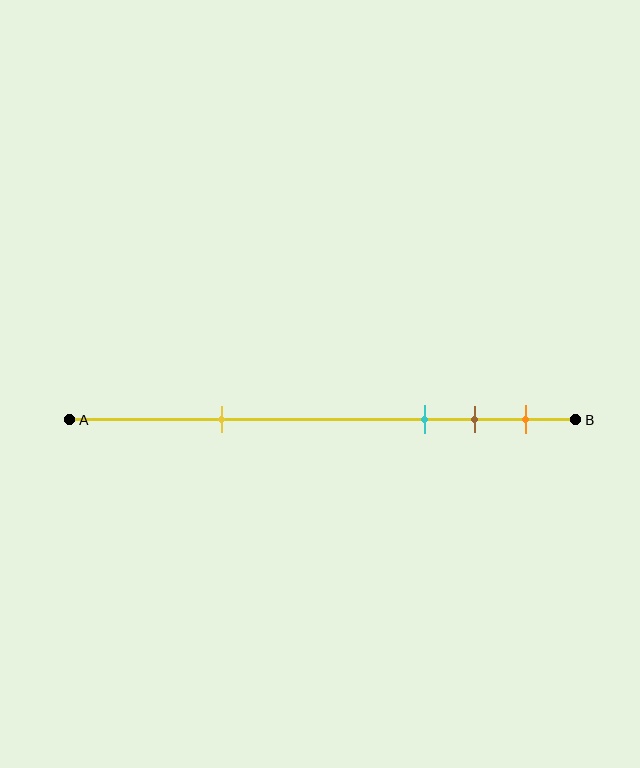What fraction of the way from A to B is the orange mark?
The orange mark is approximately 90% (0.9) of the way from A to B.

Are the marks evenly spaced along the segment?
No, the marks are not evenly spaced.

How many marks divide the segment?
There are 4 marks dividing the segment.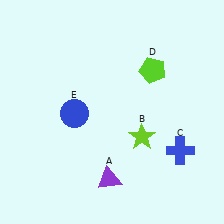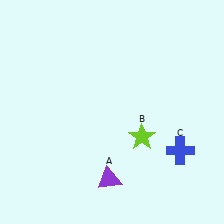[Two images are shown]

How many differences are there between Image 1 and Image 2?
There are 2 differences between the two images.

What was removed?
The lime pentagon (D), the blue circle (E) were removed in Image 2.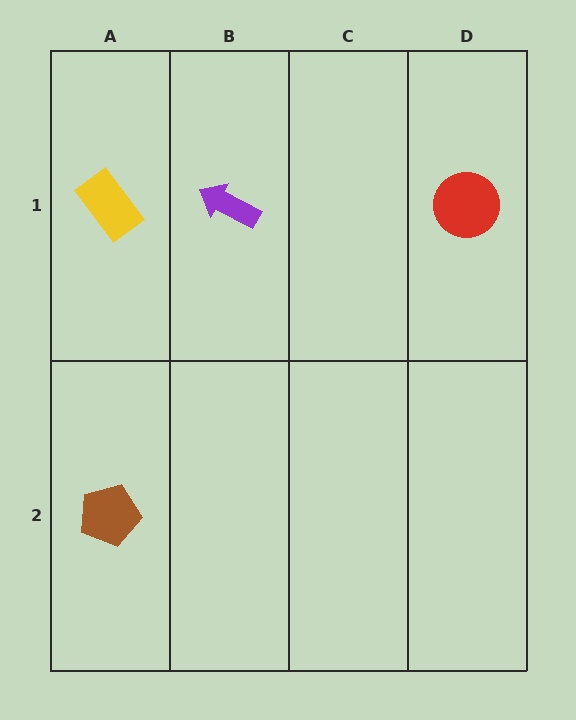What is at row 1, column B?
A purple arrow.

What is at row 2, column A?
A brown pentagon.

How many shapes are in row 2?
1 shape.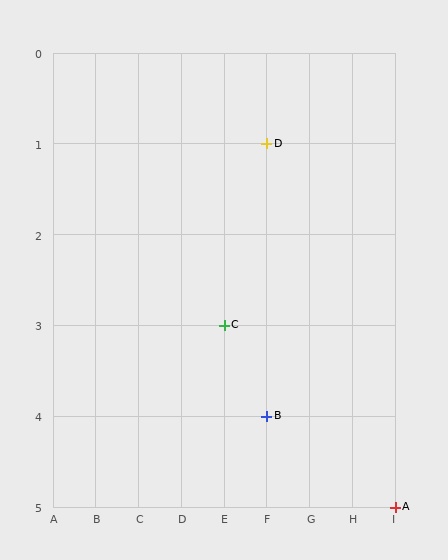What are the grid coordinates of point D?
Point D is at grid coordinates (F, 1).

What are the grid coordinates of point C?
Point C is at grid coordinates (E, 3).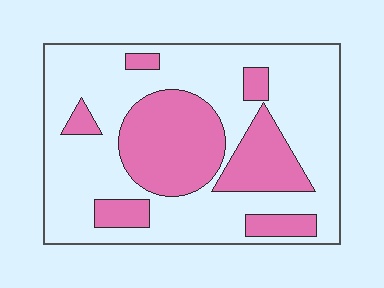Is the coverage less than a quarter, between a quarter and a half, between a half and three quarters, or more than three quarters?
Between a quarter and a half.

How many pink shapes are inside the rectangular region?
7.